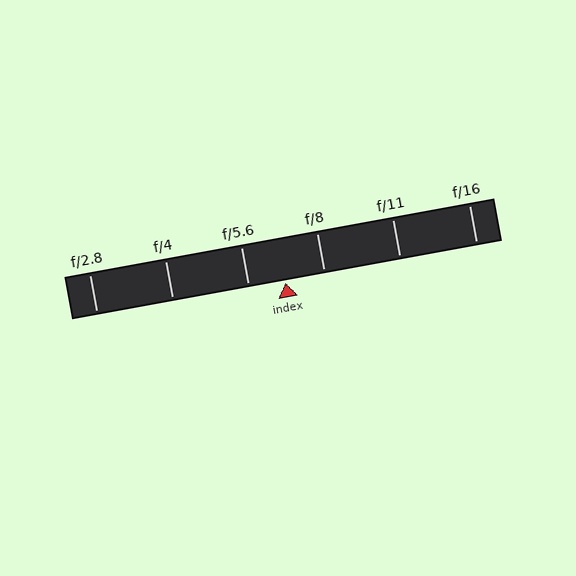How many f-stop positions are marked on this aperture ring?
There are 6 f-stop positions marked.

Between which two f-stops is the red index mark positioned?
The index mark is between f/5.6 and f/8.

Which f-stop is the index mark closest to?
The index mark is closest to f/5.6.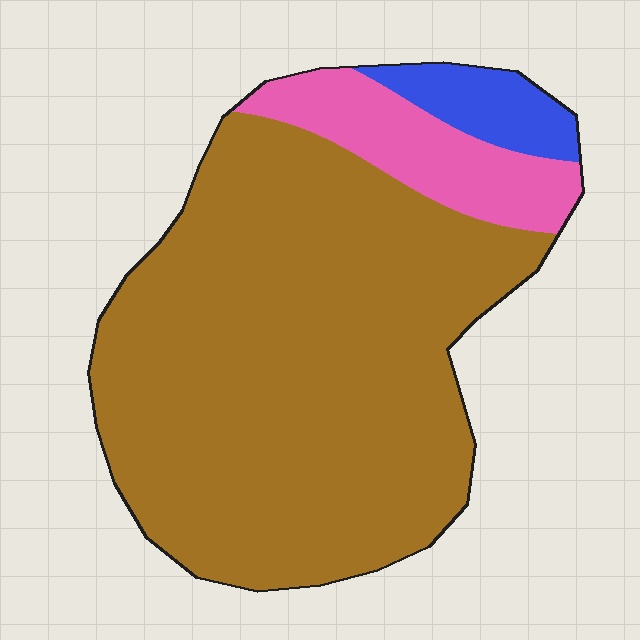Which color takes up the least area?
Blue, at roughly 5%.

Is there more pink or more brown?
Brown.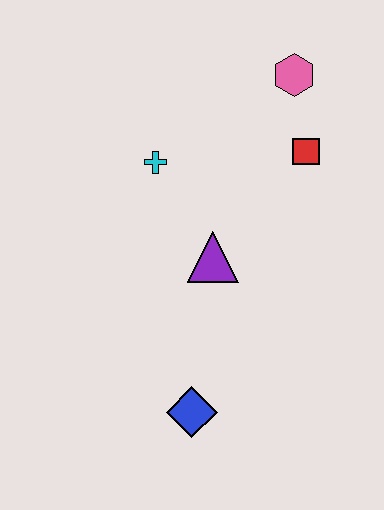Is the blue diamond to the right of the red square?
No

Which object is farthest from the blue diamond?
The pink hexagon is farthest from the blue diamond.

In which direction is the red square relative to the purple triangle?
The red square is above the purple triangle.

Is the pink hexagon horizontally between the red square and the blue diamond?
Yes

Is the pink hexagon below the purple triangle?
No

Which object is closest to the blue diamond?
The purple triangle is closest to the blue diamond.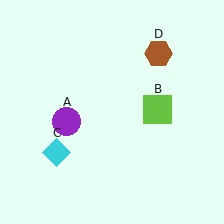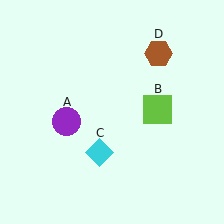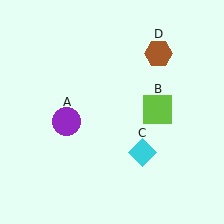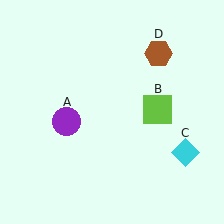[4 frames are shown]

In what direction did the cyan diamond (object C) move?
The cyan diamond (object C) moved right.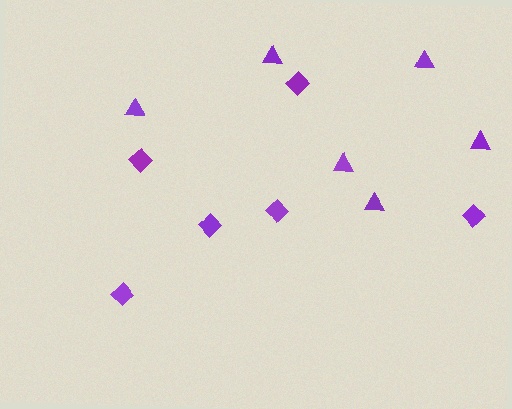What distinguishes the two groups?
There are 2 groups: one group of triangles (6) and one group of diamonds (6).